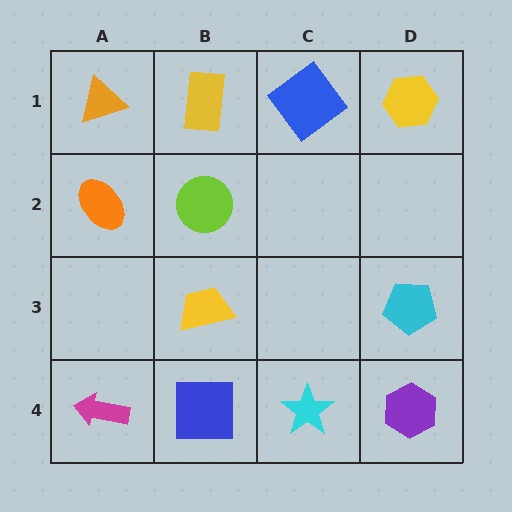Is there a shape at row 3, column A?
No, that cell is empty.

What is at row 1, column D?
A yellow hexagon.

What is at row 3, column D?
A cyan pentagon.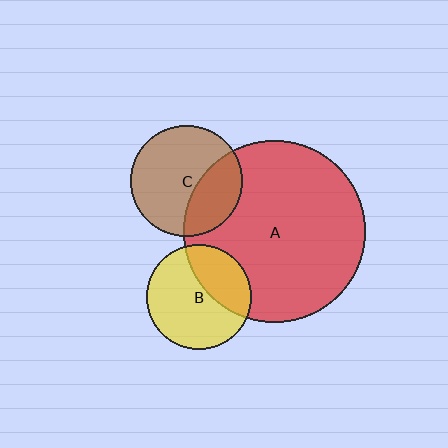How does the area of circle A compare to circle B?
Approximately 3.0 times.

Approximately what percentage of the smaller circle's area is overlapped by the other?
Approximately 30%.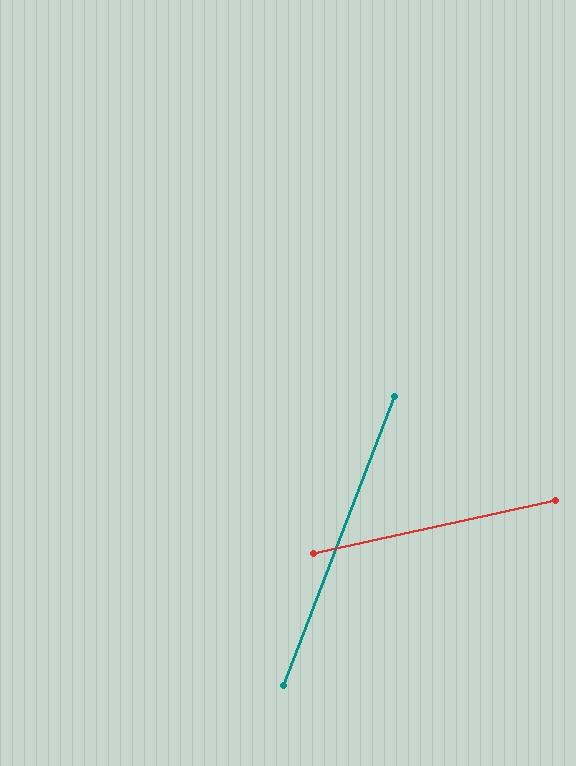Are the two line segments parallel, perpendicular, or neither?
Neither parallel nor perpendicular — they differ by about 57°.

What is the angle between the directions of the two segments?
Approximately 57 degrees.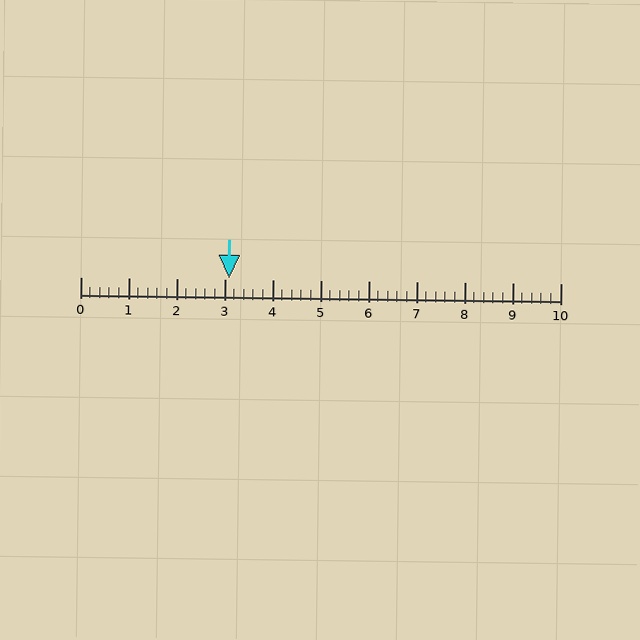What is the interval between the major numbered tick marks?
The major tick marks are spaced 1 units apart.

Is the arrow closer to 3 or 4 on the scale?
The arrow is closer to 3.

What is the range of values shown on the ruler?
The ruler shows values from 0 to 10.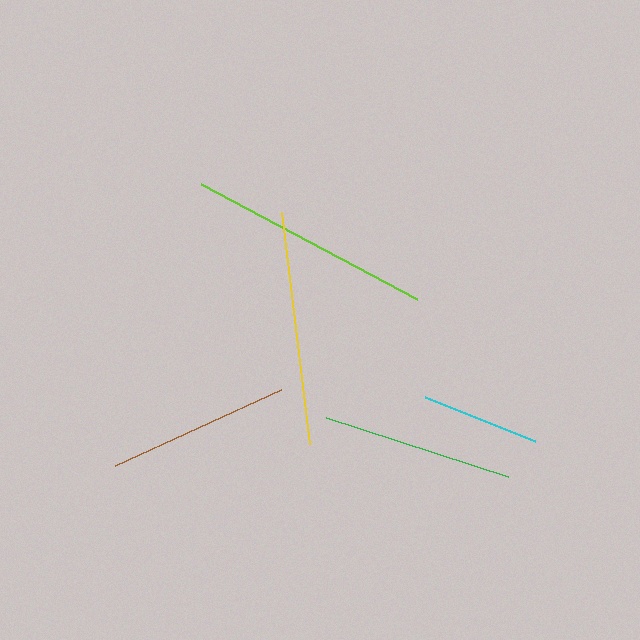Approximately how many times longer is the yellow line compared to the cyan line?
The yellow line is approximately 2.0 times the length of the cyan line.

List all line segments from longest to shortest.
From longest to shortest: lime, yellow, green, brown, cyan.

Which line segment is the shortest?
The cyan line is the shortest at approximately 118 pixels.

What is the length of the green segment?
The green segment is approximately 192 pixels long.